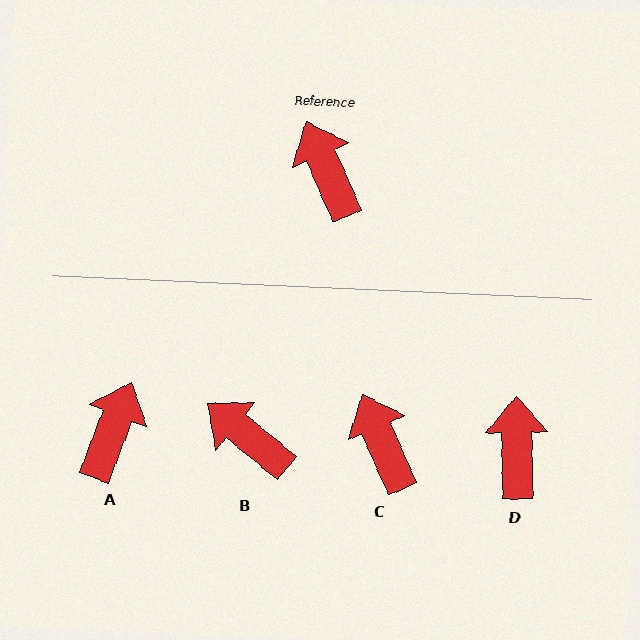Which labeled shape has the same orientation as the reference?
C.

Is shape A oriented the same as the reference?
No, it is off by about 45 degrees.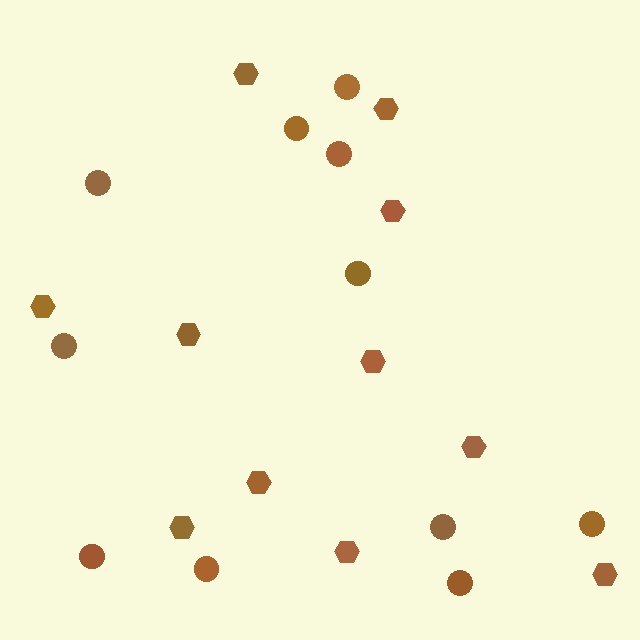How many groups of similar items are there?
There are 2 groups: one group of circles (11) and one group of hexagons (11).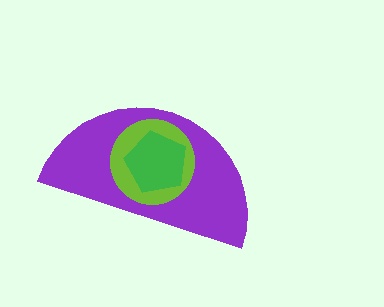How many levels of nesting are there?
3.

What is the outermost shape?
The purple semicircle.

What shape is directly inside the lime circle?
The green pentagon.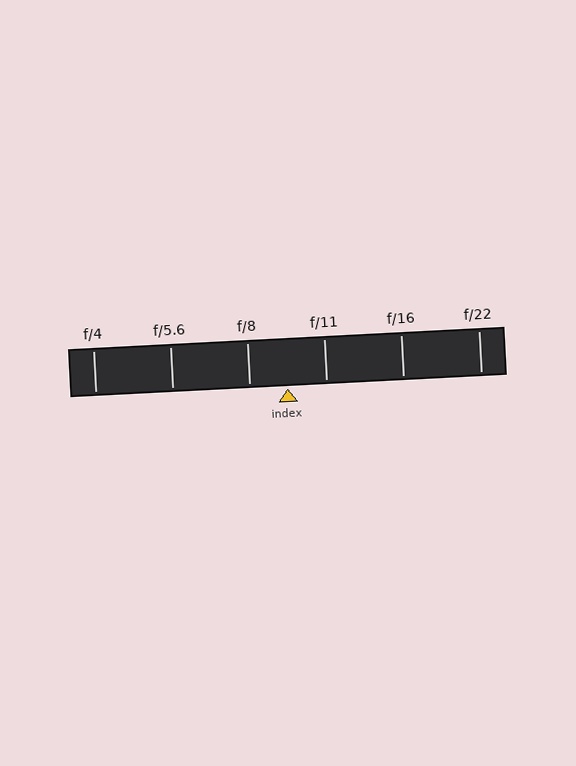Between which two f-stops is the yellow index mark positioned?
The index mark is between f/8 and f/11.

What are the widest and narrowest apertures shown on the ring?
The widest aperture shown is f/4 and the narrowest is f/22.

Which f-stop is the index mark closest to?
The index mark is closest to f/8.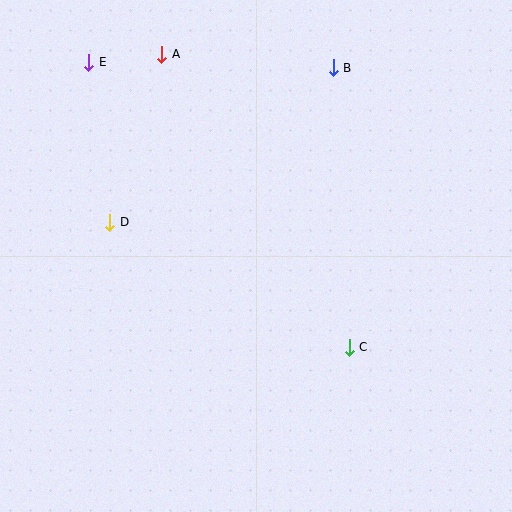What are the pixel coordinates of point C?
Point C is at (349, 347).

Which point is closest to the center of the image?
Point C at (349, 347) is closest to the center.